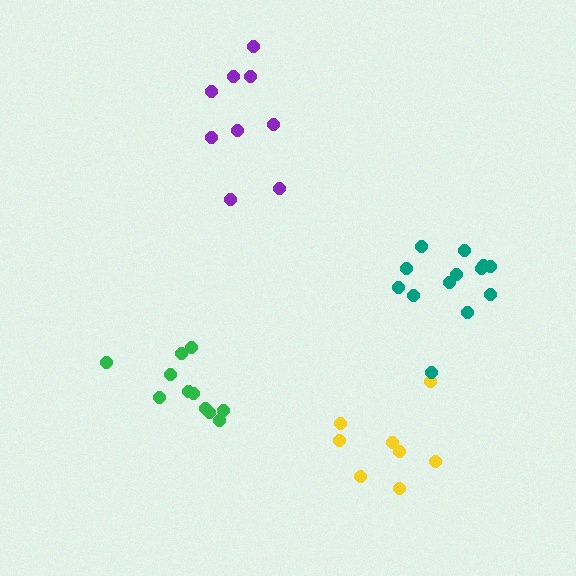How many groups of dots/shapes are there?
There are 4 groups.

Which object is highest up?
The purple cluster is topmost.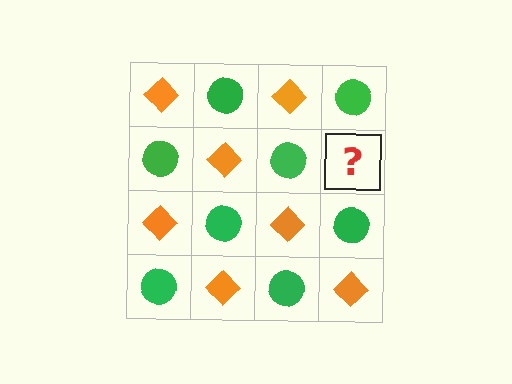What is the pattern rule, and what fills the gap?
The rule is that it alternates orange diamond and green circle in a checkerboard pattern. The gap should be filled with an orange diamond.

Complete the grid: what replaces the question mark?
The question mark should be replaced with an orange diamond.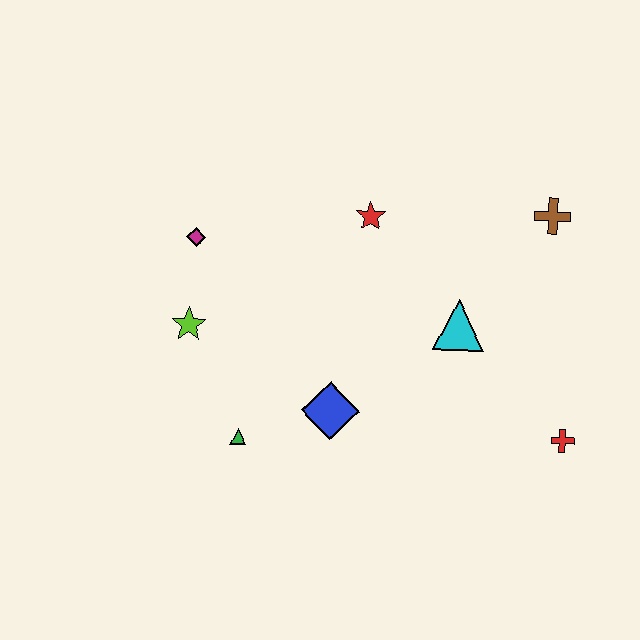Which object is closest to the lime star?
The magenta diamond is closest to the lime star.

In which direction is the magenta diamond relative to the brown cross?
The magenta diamond is to the left of the brown cross.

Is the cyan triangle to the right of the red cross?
No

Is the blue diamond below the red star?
Yes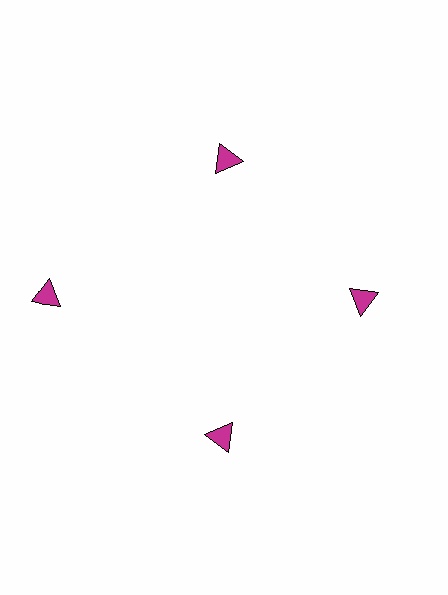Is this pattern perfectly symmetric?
No. The 4 magenta triangles are arranged in a ring, but one element near the 9 o'clock position is pushed outward from the center, breaking the 4-fold rotational symmetry.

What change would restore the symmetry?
The symmetry would be restored by moving it inward, back onto the ring so that all 4 triangles sit at equal angles and equal distance from the center.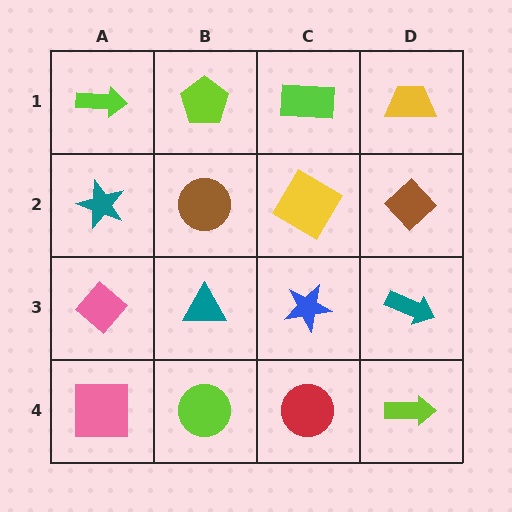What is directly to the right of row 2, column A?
A brown circle.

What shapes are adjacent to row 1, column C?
A yellow diamond (row 2, column C), a lime pentagon (row 1, column B), a yellow trapezoid (row 1, column D).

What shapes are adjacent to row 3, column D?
A brown diamond (row 2, column D), a lime arrow (row 4, column D), a blue star (row 3, column C).